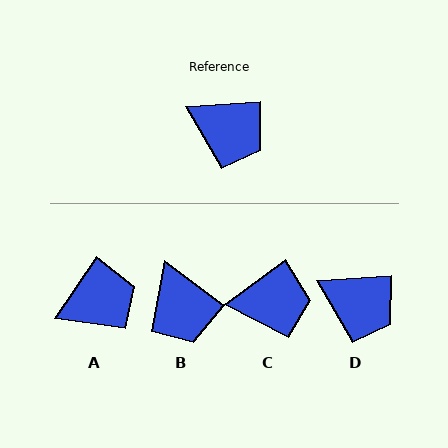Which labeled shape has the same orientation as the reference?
D.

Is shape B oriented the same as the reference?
No, it is off by about 40 degrees.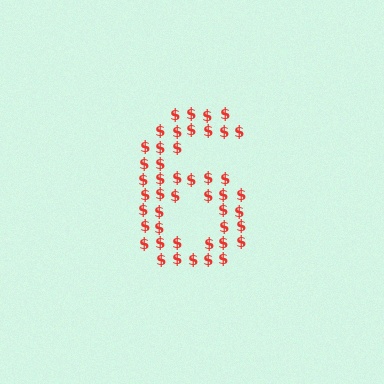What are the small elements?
The small elements are dollar signs.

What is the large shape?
The large shape is the digit 6.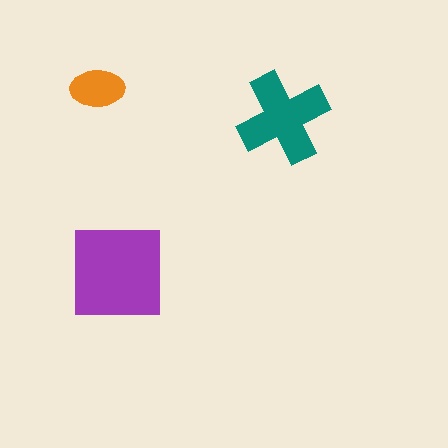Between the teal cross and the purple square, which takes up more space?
The purple square.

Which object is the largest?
The purple square.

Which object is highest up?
The orange ellipse is topmost.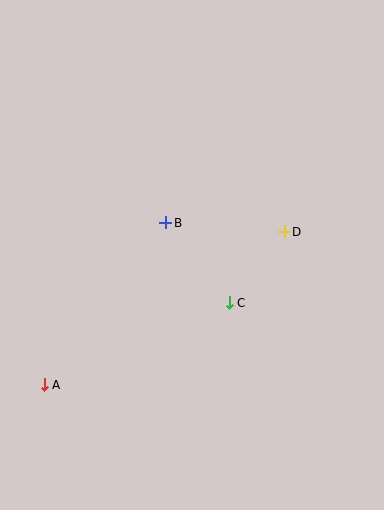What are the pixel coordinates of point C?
Point C is at (229, 303).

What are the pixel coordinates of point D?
Point D is at (284, 232).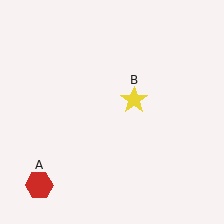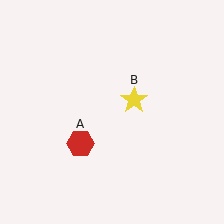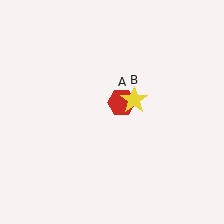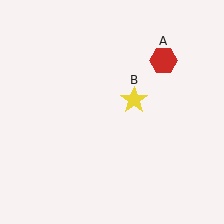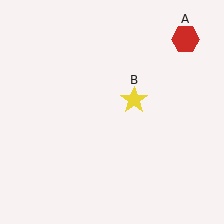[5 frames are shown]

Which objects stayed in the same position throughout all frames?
Yellow star (object B) remained stationary.